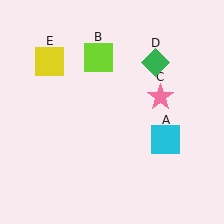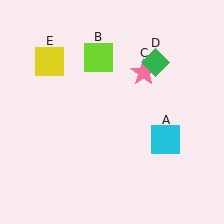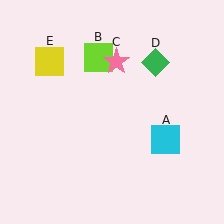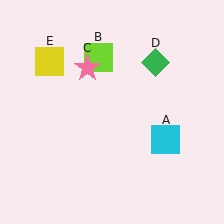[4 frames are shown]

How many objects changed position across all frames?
1 object changed position: pink star (object C).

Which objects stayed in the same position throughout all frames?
Cyan square (object A) and lime square (object B) and green diamond (object D) and yellow square (object E) remained stationary.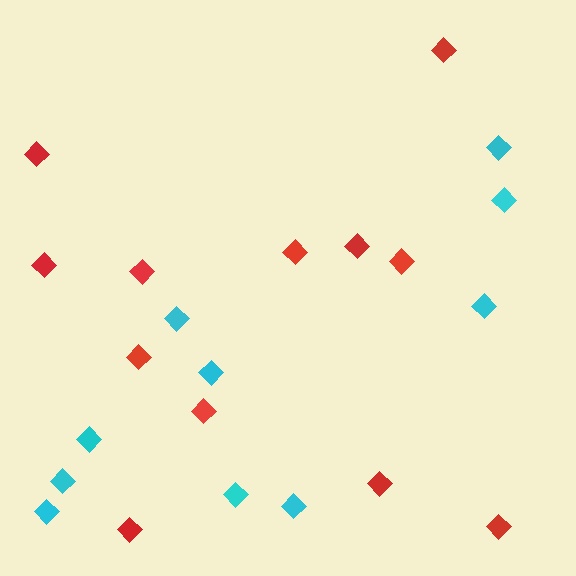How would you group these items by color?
There are 2 groups: one group of red diamonds (12) and one group of cyan diamonds (10).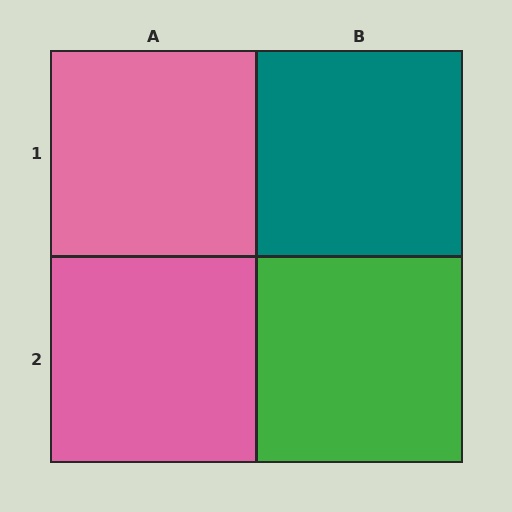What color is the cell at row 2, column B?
Green.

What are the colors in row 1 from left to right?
Pink, teal.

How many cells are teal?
1 cell is teal.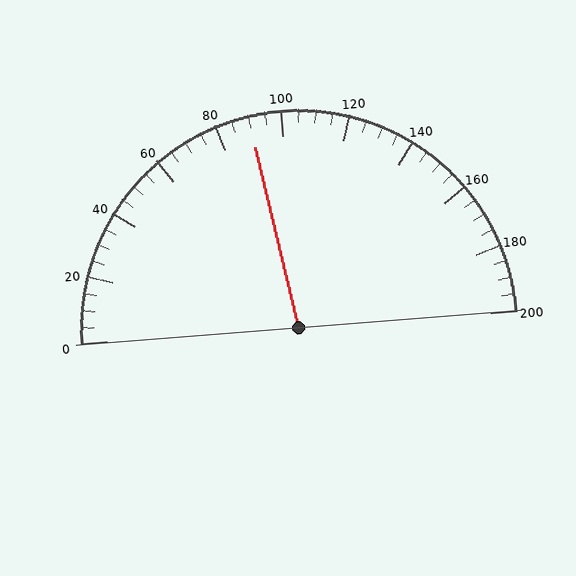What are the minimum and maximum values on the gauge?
The gauge ranges from 0 to 200.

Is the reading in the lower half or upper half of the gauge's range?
The reading is in the lower half of the range (0 to 200).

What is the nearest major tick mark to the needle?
The nearest major tick mark is 80.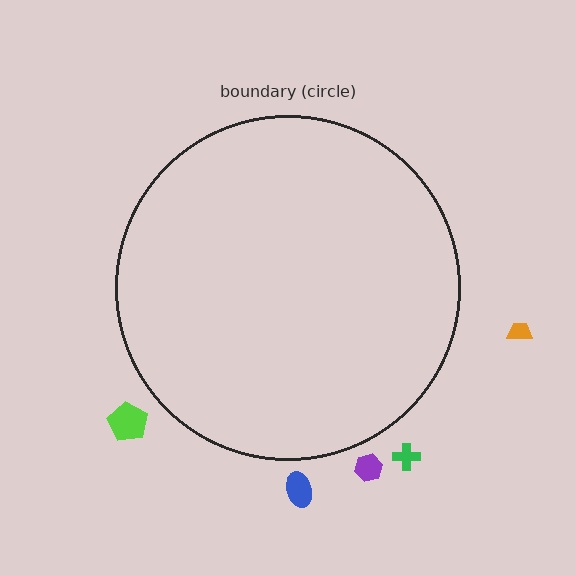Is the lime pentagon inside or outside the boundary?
Outside.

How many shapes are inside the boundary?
0 inside, 5 outside.